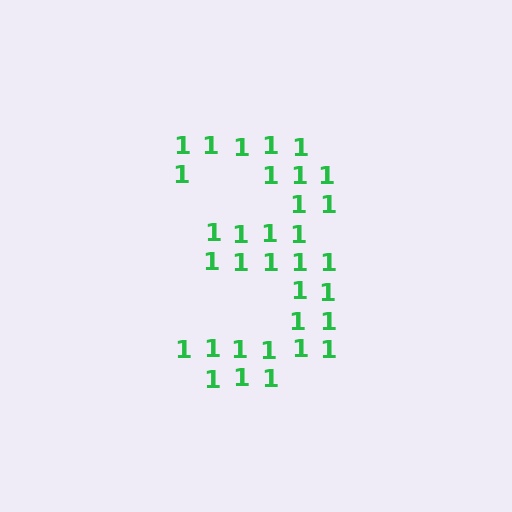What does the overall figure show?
The overall figure shows the digit 3.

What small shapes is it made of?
It is made of small digit 1's.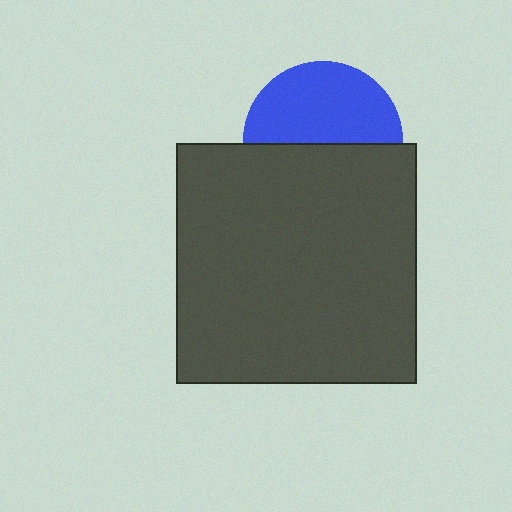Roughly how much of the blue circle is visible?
About half of it is visible (roughly 52%).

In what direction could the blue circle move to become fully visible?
The blue circle could move up. That would shift it out from behind the dark gray square entirely.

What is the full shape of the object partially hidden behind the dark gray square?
The partially hidden object is a blue circle.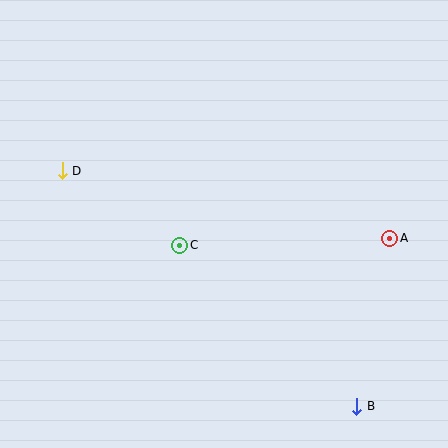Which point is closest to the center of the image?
Point C at (180, 245) is closest to the center.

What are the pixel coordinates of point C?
Point C is at (180, 245).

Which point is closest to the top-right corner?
Point A is closest to the top-right corner.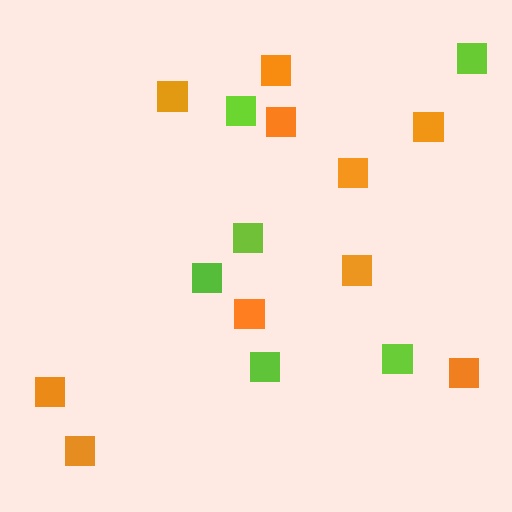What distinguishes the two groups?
There are 2 groups: one group of orange squares (10) and one group of lime squares (6).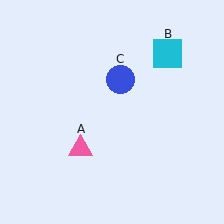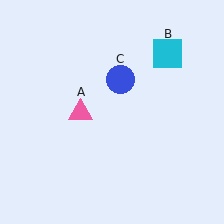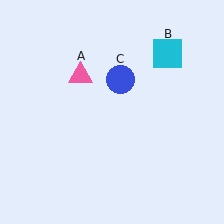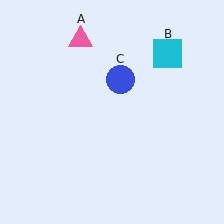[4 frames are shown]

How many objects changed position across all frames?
1 object changed position: pink triangle (object A).